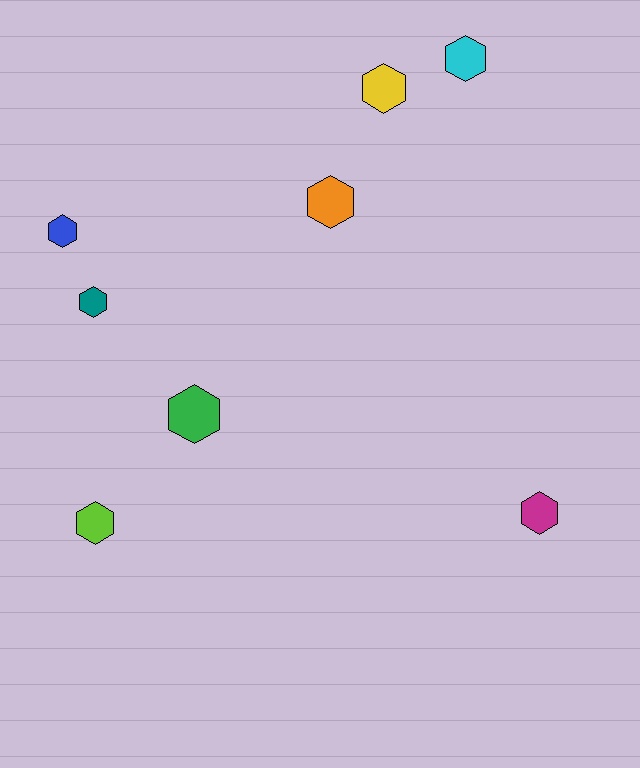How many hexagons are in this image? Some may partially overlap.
There are 8 hexagons.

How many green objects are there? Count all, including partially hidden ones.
There is 1 green object.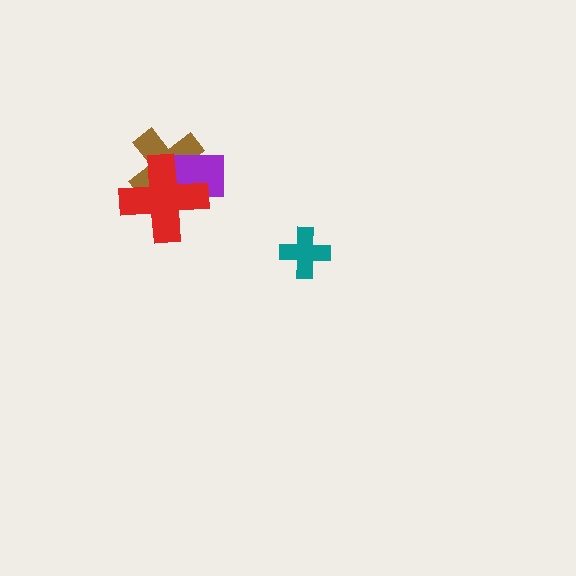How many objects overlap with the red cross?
2 objects overlap with the red cross.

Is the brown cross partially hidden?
Yes, it is partially covered by another shape.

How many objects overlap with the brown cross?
2 objects overlap with the brown cross.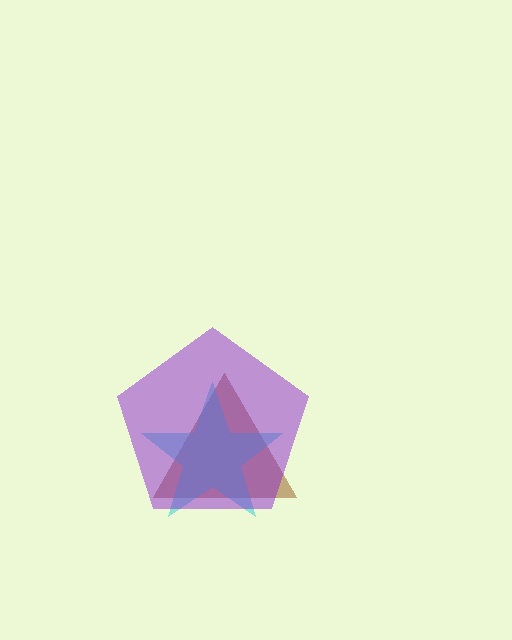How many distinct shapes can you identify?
There are 3 distinct shapes: a brown triangle, a cyan star, a purple pentagon.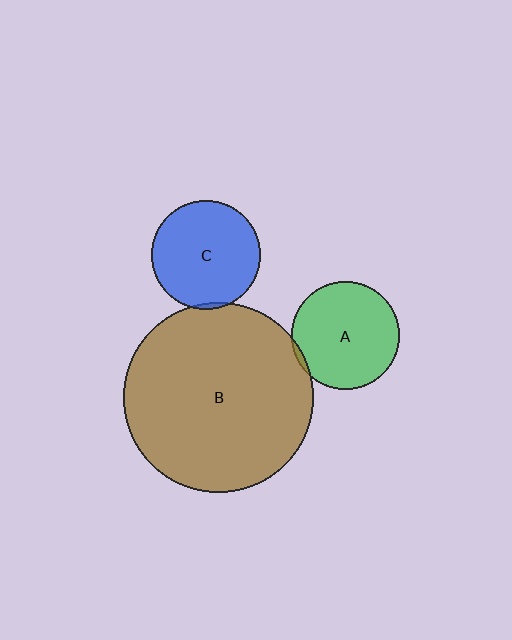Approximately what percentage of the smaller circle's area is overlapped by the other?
Approximately 5%.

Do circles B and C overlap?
Yes.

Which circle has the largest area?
Circle B (brown).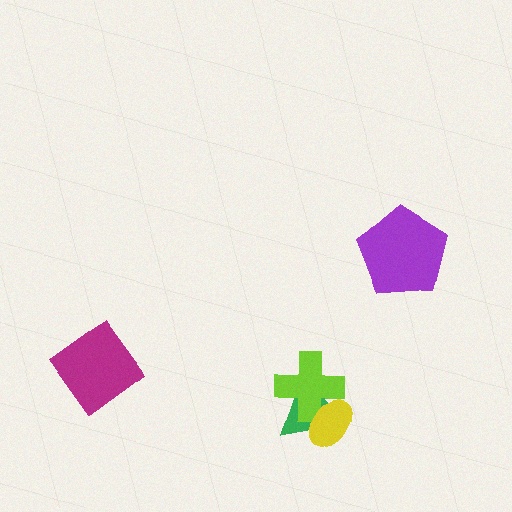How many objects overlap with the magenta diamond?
0 objects overlap with the magenta diamond.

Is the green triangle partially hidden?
Yes, it is partially covered by another shape.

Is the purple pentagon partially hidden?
No, no other shape covers it.